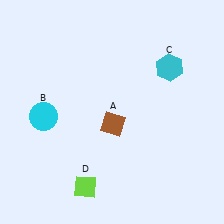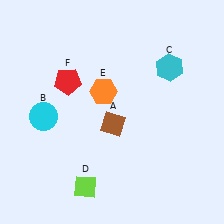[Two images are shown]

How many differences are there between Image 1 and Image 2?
There are 2 differences between the two images.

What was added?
An orange hexagon (E), a red pentagon (F) were added in Image 2.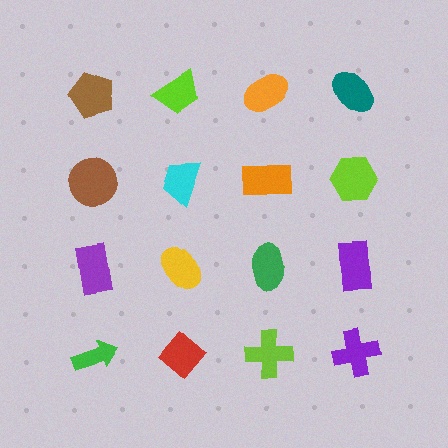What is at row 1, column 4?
A teal ellipse.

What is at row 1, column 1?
A brown pentagon.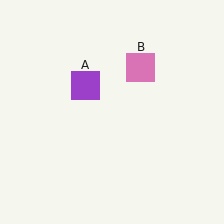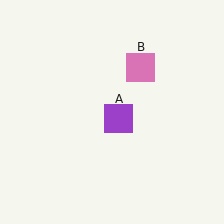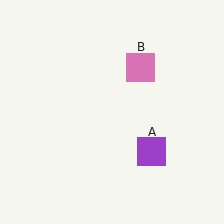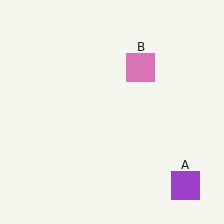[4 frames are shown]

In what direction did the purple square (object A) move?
The purple square (object A) moved down and to the right.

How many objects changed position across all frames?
1 object changed position: purple square (object A).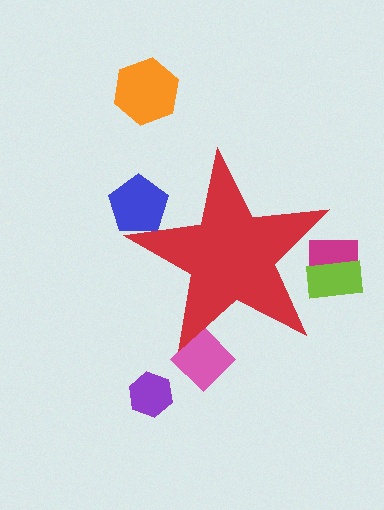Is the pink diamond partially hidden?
Yes, the pink diamond is partially hidden behind the red star.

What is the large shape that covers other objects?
A red star.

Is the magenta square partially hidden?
Yes, the magenta square is partially hidden behind the red star.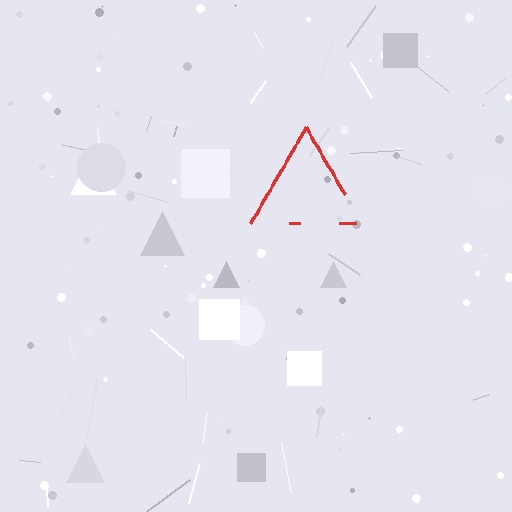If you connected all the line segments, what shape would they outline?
They would outline a triangle.